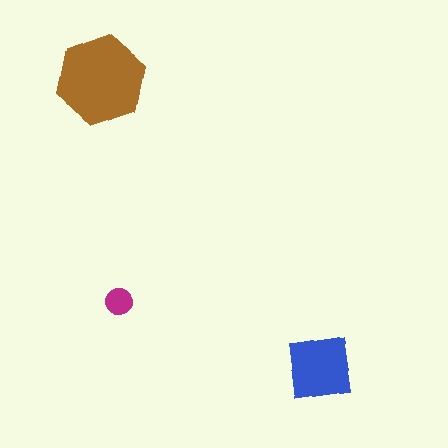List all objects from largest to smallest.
The brown hexagon, the blue square, the magenta circle.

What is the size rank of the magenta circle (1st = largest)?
3rd.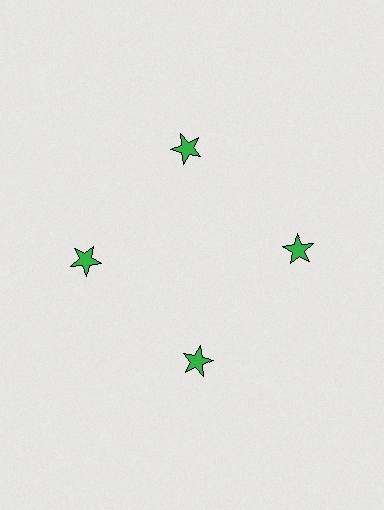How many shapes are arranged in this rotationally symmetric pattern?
There are 4 shapes, arranged in 4 groups of 1.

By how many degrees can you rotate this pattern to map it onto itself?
The pattern maps onto itself every 90 degrees of rotation.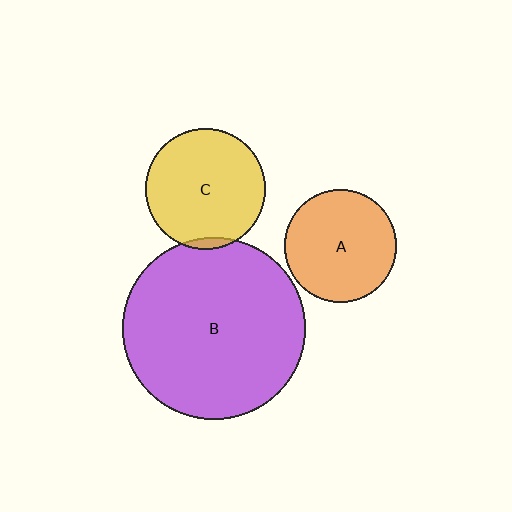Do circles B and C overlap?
Yes.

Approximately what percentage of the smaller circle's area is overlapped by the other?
Approximately 5%.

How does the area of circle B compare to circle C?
Approximately 2.3 times.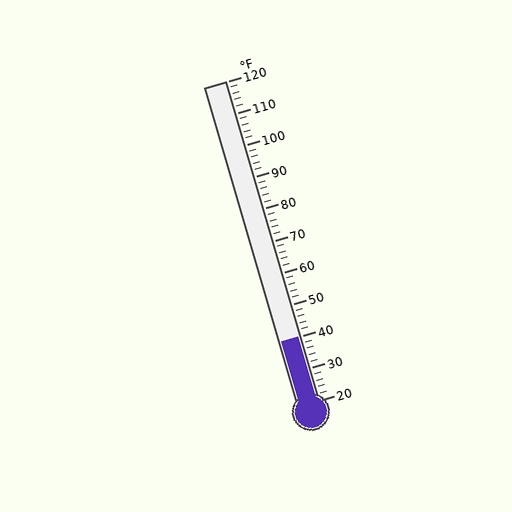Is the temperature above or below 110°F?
The temperature is below 110°F.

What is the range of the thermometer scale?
The thermometer scale ranges from 20°F to 120°F.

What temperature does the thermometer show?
The thermometer shows approximately 40°F.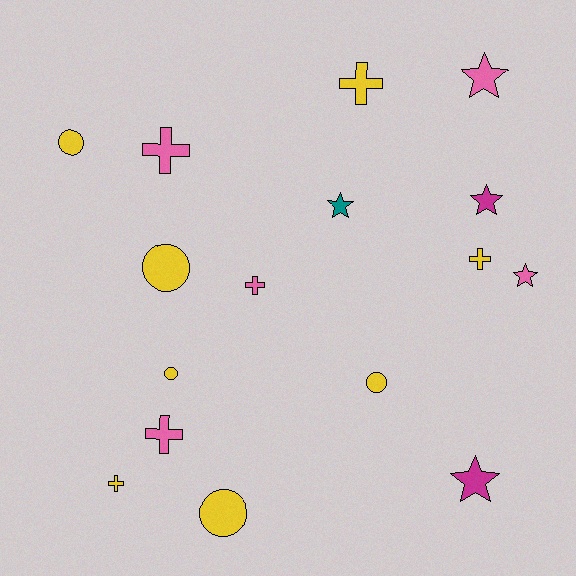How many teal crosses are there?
There are no teal crosses.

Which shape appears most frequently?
Cross, with 6 objects.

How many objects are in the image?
There are 16 objects.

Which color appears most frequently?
Yellow, with 8 objects.